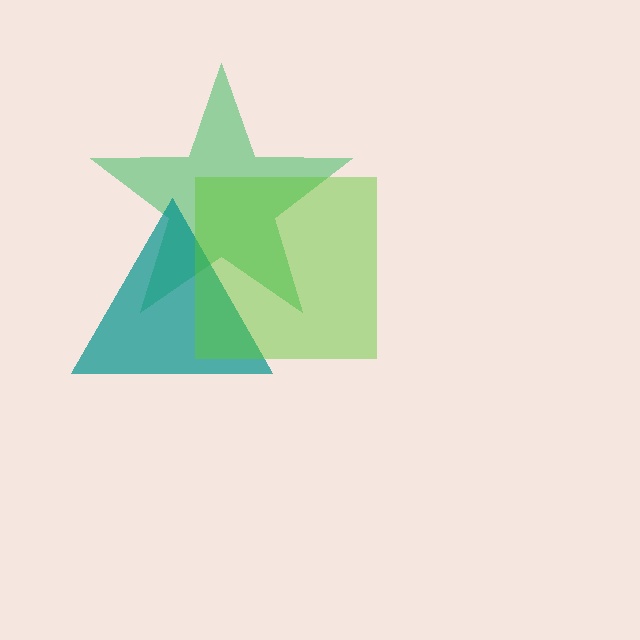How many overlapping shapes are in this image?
There are 3 overlapping shapes in the image.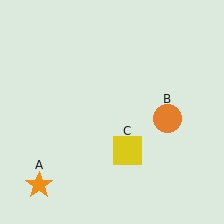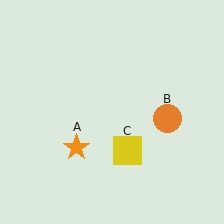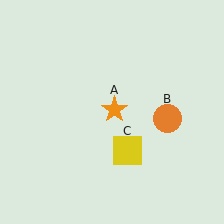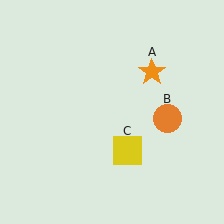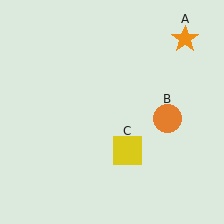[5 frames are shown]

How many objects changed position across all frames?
1 object changed position: orange star (object A).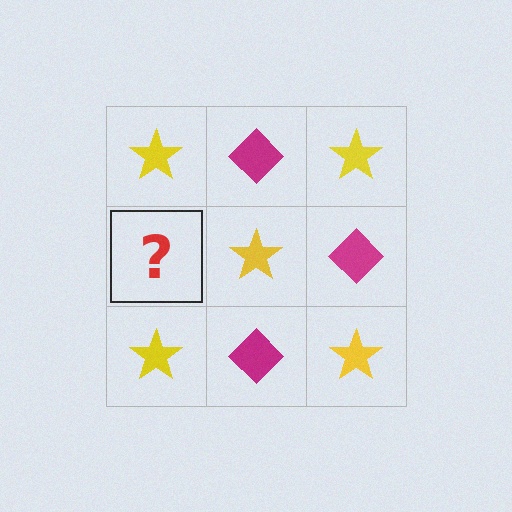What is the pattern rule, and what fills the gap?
The rule is that it alternates yellow star and magenta diamond in a checkerboard pattern. The gap should be filled with a magenta diamond.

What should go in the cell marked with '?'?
The missing cell should contain a magenta diamond.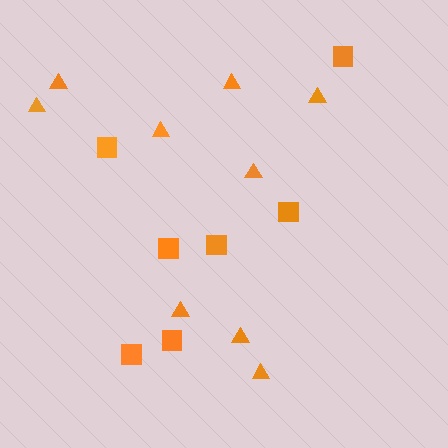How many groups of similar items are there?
There are 2 groups: one group of squares (7) and one group of triangles (9).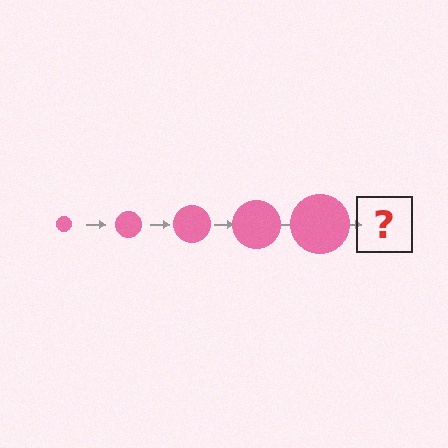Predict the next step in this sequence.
The next step is a pink circle, larger than the previous one.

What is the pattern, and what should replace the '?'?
The pattern is that the circle gets progressively larger each step. The '?' should be a pink circle, larger than the previous one.